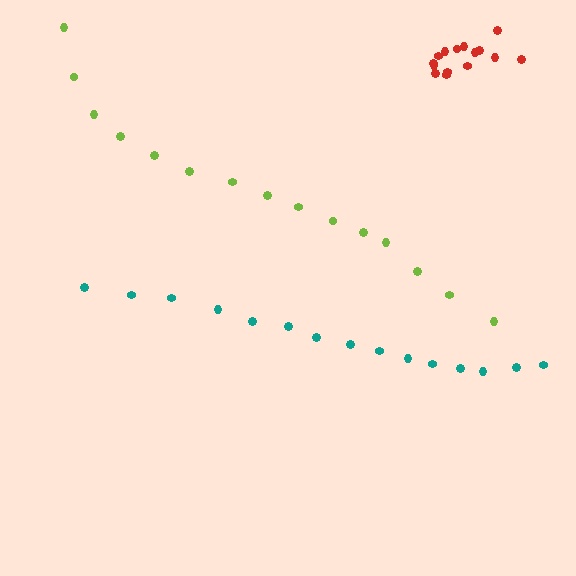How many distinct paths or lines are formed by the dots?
There are 3 distinct paths.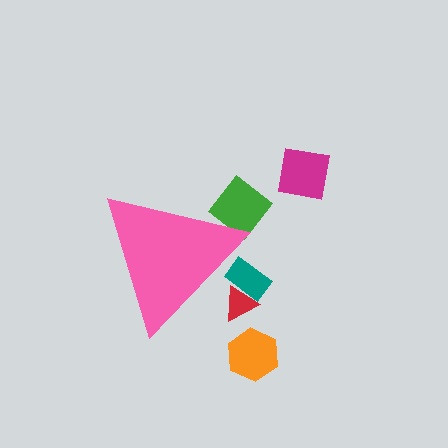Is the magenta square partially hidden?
No, the magenta square is fully visible.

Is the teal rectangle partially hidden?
Yes, the teal rectangle is partially hidden behind the pink triangle.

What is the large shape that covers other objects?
A pink triangle.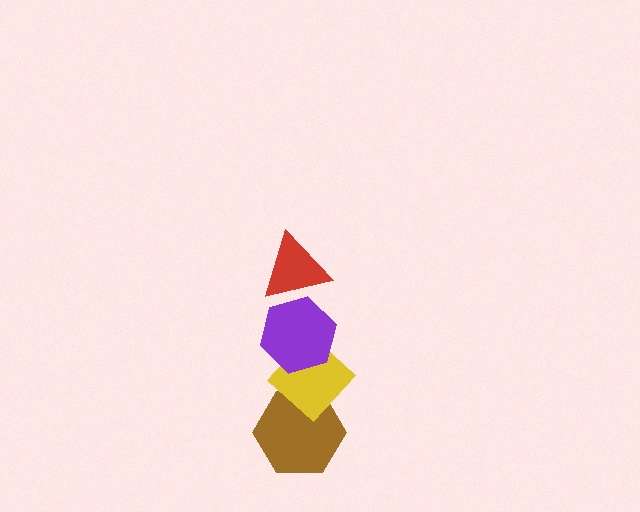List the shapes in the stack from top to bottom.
From top to bottom: the red triangle, the purple hexagon, the yellow diamond, the brown hexagon.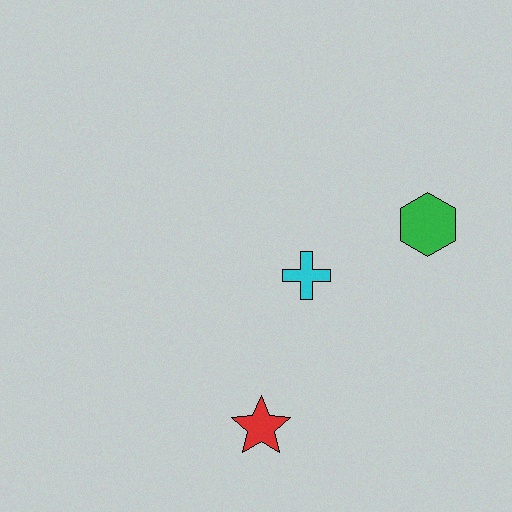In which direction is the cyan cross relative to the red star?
The cyan cross is above the red star.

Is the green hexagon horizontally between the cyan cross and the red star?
No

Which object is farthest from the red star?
The green hexagon is farthest from the red star.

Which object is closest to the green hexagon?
The cyan cross is closest to the green hexagon.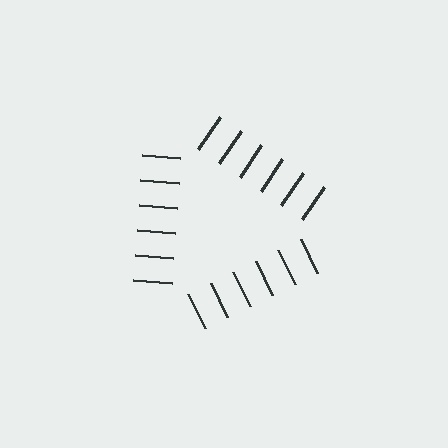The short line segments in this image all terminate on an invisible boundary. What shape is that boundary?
An illusory triangle — the line segments terminate on its edges but no continuous stroke is drawn.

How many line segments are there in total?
18 — 6 along each of the 3 edges.